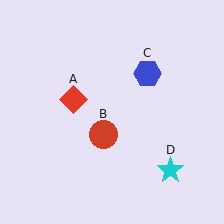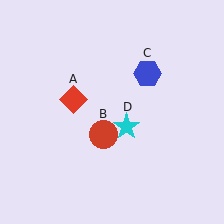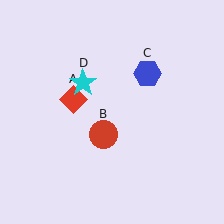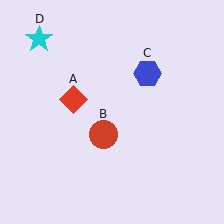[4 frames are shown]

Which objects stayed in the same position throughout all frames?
Red diamond (object A) and red circle (object B) and blue hexagon (object C) remained stationary.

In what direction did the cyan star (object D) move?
The cyan star (object D) moved up and to the left.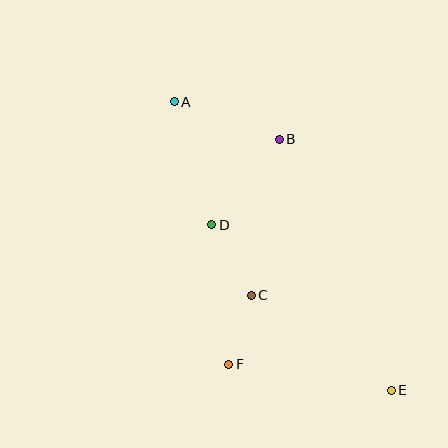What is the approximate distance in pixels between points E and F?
The distance between E and F is approximately 165 pixels.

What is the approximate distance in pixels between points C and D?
The distance between C and D is approximately 81 pixels.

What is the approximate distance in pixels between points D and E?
The distance between D and E is approximately 244 pixels.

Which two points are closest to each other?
Points C and F are closest to each other.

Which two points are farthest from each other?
Points A and E are farthest from each other.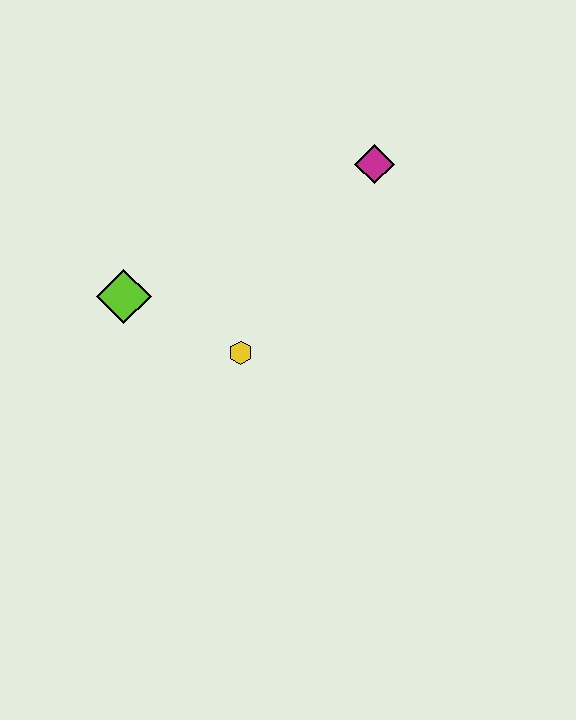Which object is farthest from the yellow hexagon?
The magenta diamond is farthest from the yellow hexagon.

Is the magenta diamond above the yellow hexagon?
Yes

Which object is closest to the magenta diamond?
The yellow hexagon is closest to the magenta diamond.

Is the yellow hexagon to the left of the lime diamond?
No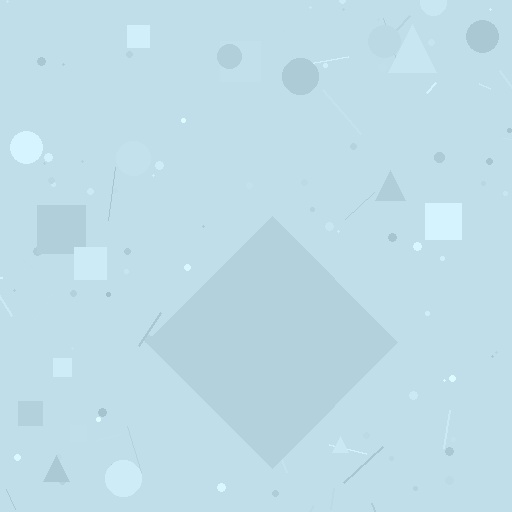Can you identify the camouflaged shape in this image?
The camouflaged shape is a diamond.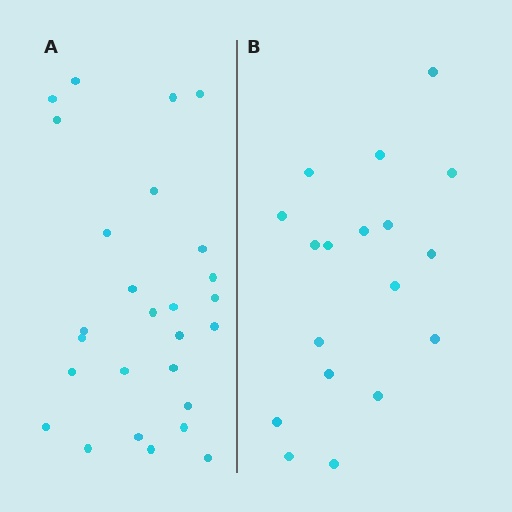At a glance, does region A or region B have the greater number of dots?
Region A (the left region) has more dots.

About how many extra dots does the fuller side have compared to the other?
Region A has roughly 8 or so more dots than region B.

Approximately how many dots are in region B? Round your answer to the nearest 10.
About 20 dots. (The exact count is 18, which rounds to 20.)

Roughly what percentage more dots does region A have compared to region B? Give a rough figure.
About 50% more.